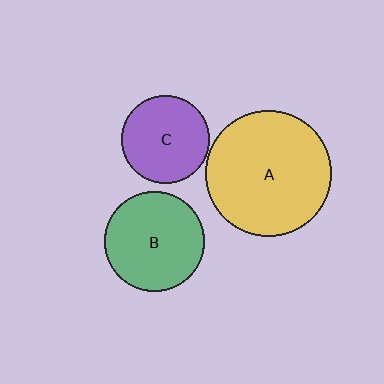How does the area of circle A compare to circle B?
Approximately 1.6 times.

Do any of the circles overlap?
No, none of the circles overlap.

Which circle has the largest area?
Circle A (yellow).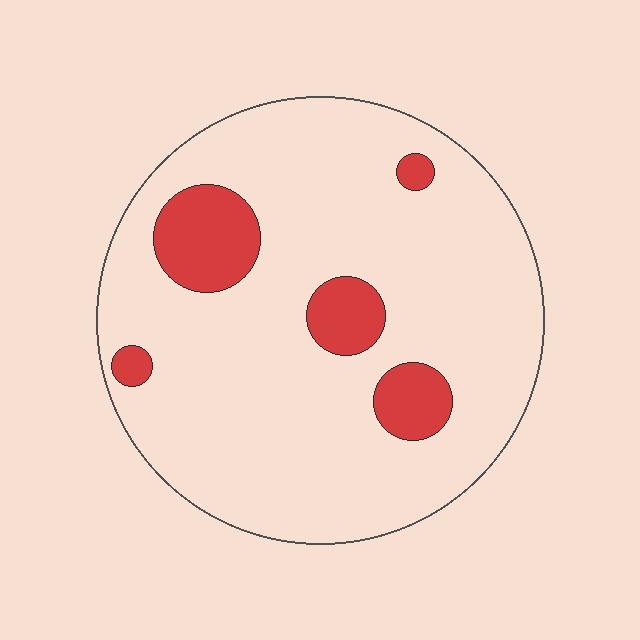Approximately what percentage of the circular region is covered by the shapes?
Approximately 15%.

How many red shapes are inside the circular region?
5.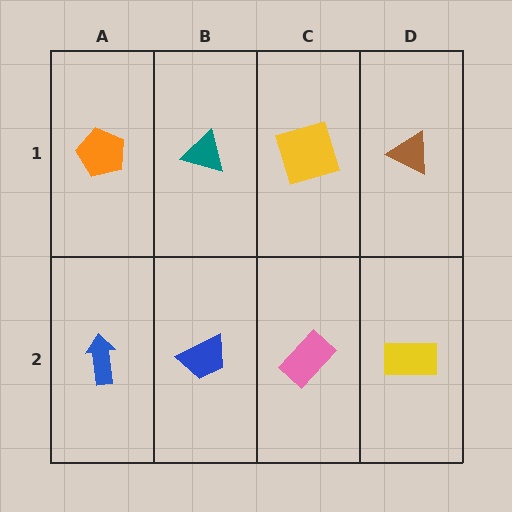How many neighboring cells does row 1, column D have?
2.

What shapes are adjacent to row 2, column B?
A teal triangle (row 1, column B), a blue arrow (row 2, column A), a pink rectangle (row 2, column C).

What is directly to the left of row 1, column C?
A teal triangle.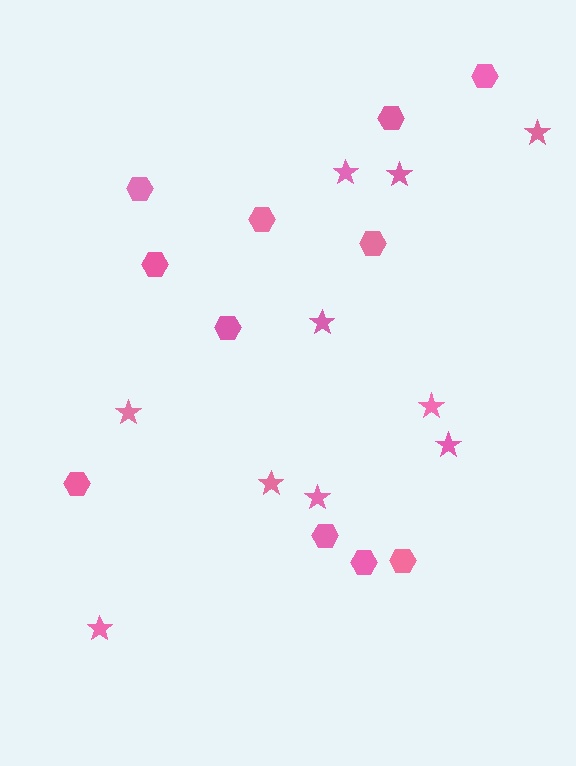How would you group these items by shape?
There are 2 groups: one group of stars (10) and one group of hexagons (11).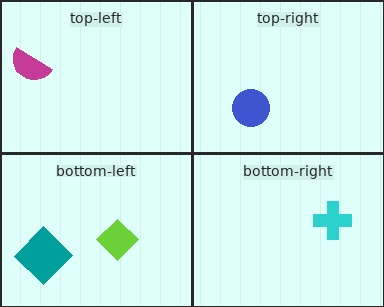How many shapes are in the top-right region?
1.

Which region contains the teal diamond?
The bottom-left region.